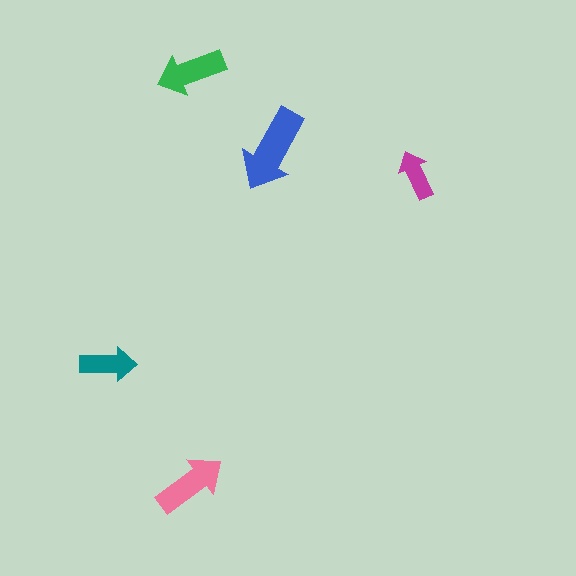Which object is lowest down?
The pink arrow is bottommost.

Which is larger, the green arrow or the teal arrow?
The green one.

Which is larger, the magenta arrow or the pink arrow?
The pink one.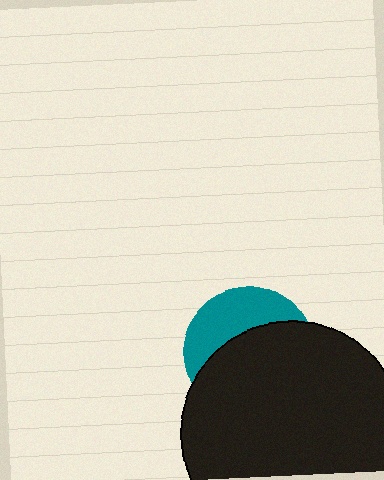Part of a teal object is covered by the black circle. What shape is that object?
It is a circle.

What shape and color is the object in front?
The object in front is a black circle.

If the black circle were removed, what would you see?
You would see the complete teal circle.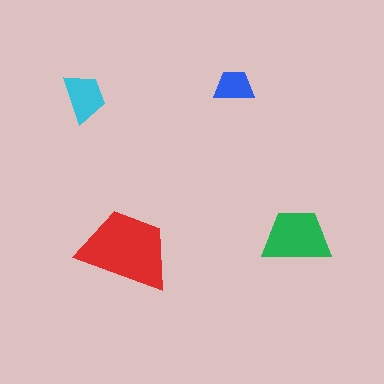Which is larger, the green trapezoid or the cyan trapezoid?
The green one.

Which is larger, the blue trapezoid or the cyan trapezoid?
The cyan one.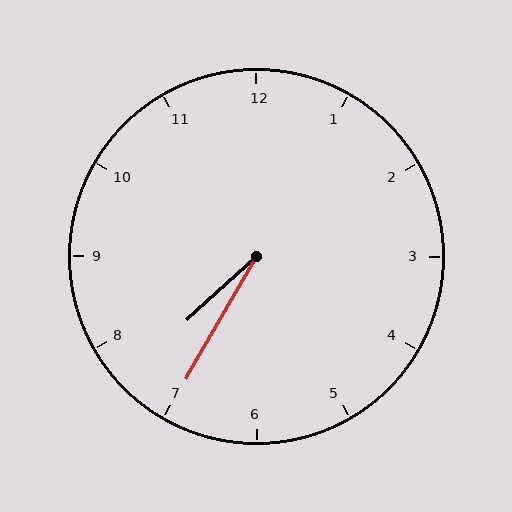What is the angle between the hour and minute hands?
Approximately 18 degrees.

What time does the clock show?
7:35.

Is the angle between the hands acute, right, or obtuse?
It is acute.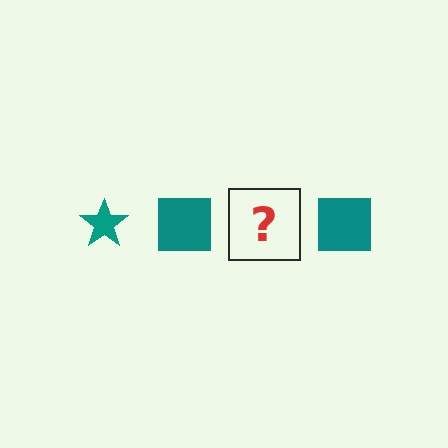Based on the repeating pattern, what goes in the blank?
The blank should be a teal star.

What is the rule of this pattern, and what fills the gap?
The rule is that the pattern cycles through star, square shapes in teal. The gap should be filled with a teal star.